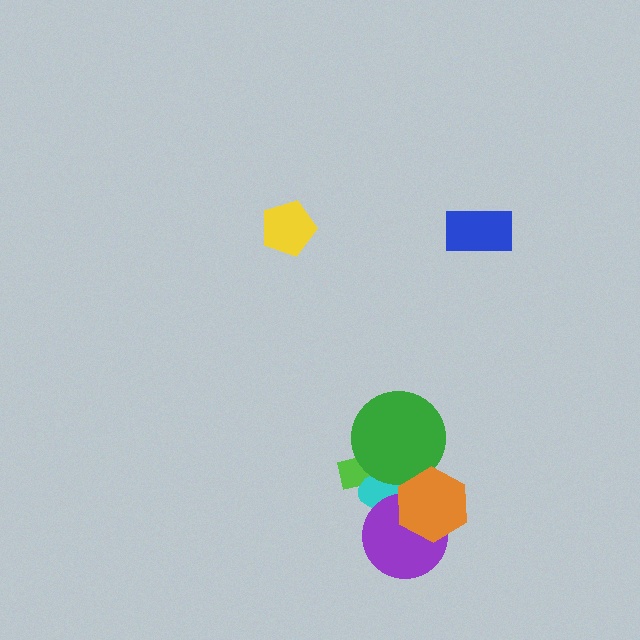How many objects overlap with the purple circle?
3 objects overlap with the purple circle.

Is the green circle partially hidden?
Yes, it is partially covered by another shape.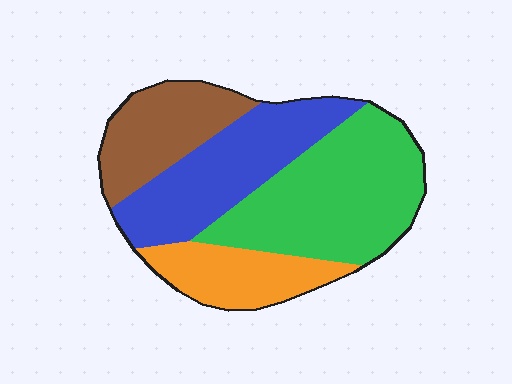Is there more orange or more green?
Green.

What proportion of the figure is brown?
Brown covers about 20% of the figure.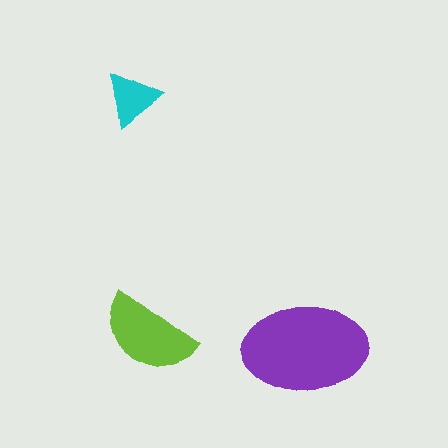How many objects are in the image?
There are 3 objects in the image.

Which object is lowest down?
The purple ellipse is bottommost.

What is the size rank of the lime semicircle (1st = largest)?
2nd.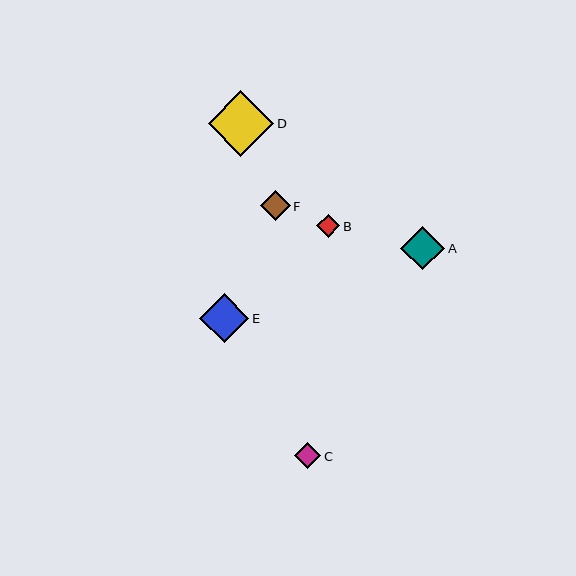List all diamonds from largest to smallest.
From largest to smallest: D, E, A, F, C, B.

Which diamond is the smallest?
Diamond B is the smallest with a size of approximately 23 pixels.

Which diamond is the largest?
Diamond D is the largest with a size of approximately 66 pixels.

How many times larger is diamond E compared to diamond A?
Diamond E is approximately 1.1 times the size of diamond A.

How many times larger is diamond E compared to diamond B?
Diamond E is approximately 2.1 times the size of diamond B.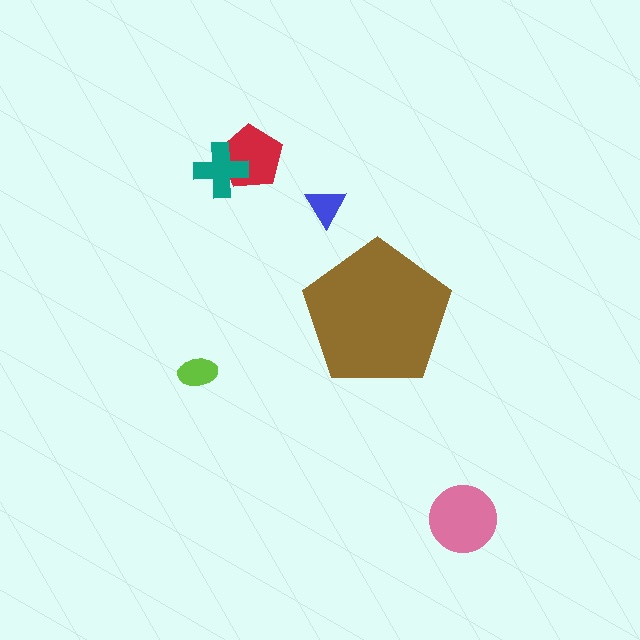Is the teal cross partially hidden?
No, the teal cross is fully visible.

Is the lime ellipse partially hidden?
No, the lime ellipse is fully visible.